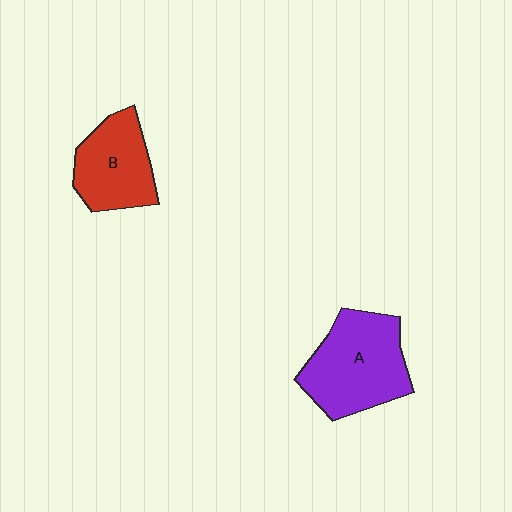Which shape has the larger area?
Shape A (purple).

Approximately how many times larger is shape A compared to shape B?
Approximately 1.4 times.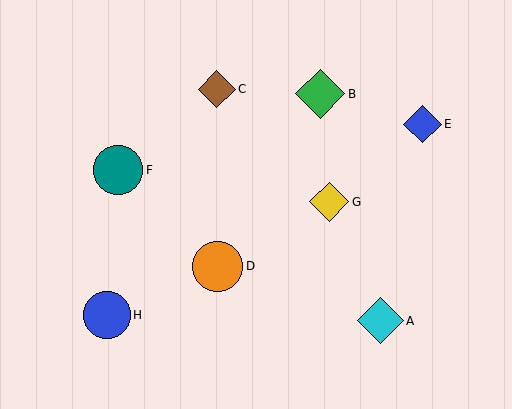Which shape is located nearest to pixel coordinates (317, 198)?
The yellow diamond (labeled G) at (329, 202) is nearest to that location.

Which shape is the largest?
The orange circle (labeled D) is the largest.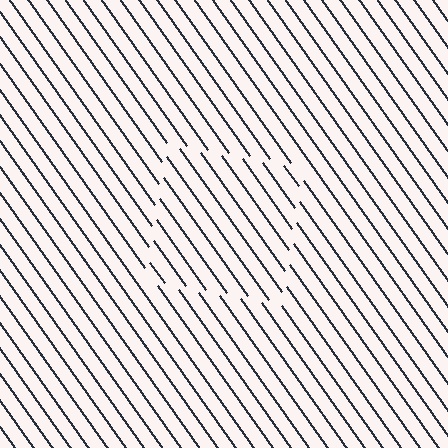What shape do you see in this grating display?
An illusory square. The interior of the shape contains the same grating, shifted by half a period — the contour is defined by the phase discontinuity where line-ends from the inner and outer gratings abut.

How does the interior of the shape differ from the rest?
The interior of the shape contains the same grating, shifted by half a period — the contour is defined by the phase discontinuity where line-ends from the inner and outer gratings abut.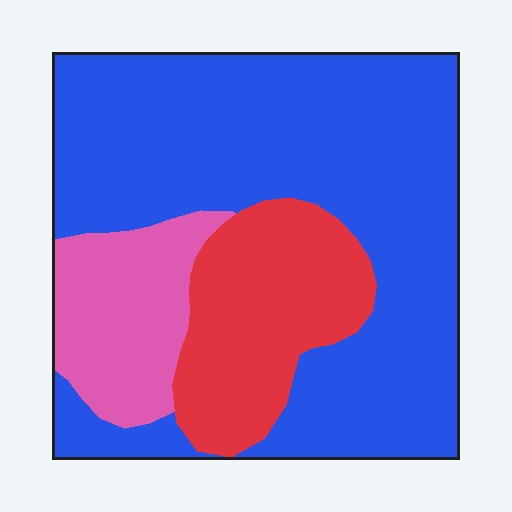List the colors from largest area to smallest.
From largest to smallest: blue, red, pink.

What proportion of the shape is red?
Red covers around 20% of the shape.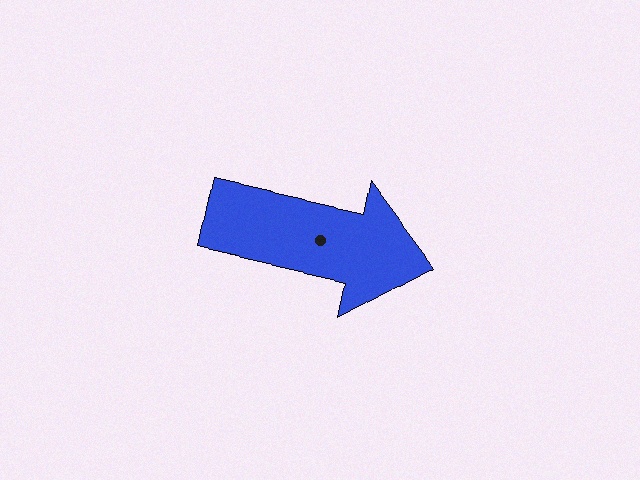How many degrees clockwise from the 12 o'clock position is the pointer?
Approximately 102 degrees.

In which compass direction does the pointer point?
East.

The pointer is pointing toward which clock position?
Roughly 3 o'clock.